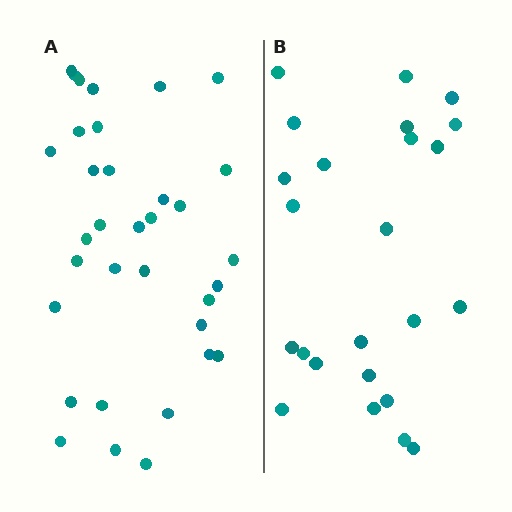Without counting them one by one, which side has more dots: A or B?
Region A (the left region) has more dots.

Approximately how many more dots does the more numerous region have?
Region A has roughly 10 or so more dots than region B.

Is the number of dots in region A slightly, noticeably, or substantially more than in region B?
Region A has noticeably more, but not dramatically so. The ratio is roughly 1.4 to 1.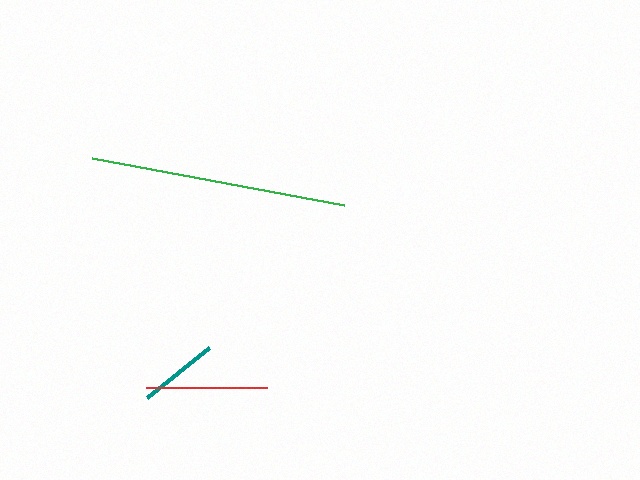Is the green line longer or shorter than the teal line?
The green line is longer than the teal line.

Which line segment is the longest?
The green line is the longest at approximately 256 pixels.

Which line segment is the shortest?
The teal line is the shortest at approximately 79 pixels.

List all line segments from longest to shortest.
From longest to shortest: green, red, teal.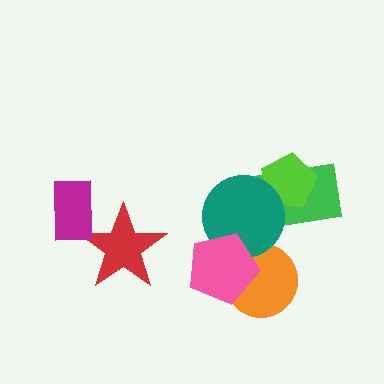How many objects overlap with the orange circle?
2 objects overlap with the orange circle.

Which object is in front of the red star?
The magenta rectangle is in front of the red star.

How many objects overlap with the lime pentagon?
2 objects overlap with the lime pentagon.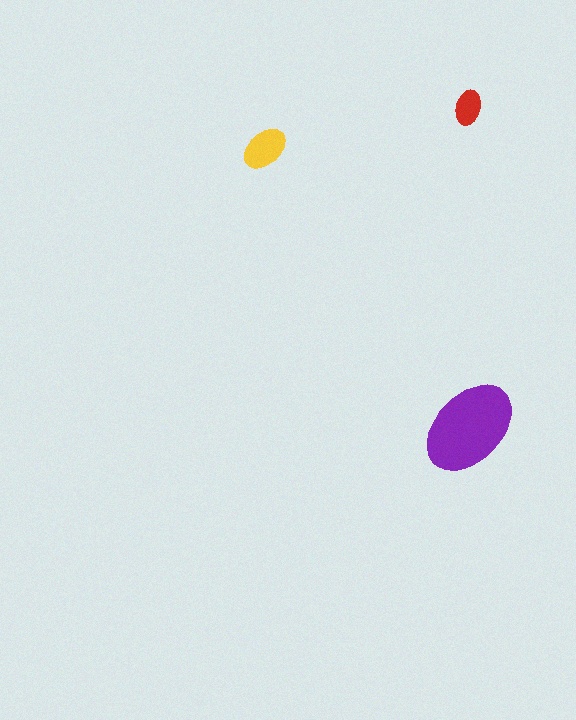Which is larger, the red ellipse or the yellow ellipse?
The yellow one.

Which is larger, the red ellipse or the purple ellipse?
The purple one.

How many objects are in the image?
There are 3 objects in the image.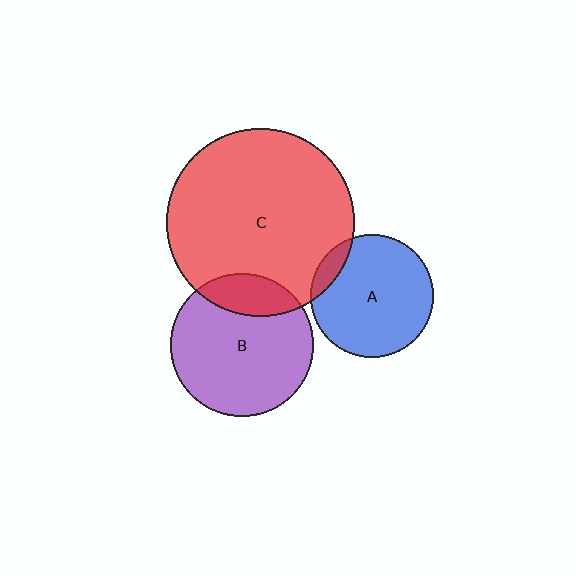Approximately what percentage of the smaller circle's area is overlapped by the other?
Approximately 10%.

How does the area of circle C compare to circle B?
Approximately 1.7 times.